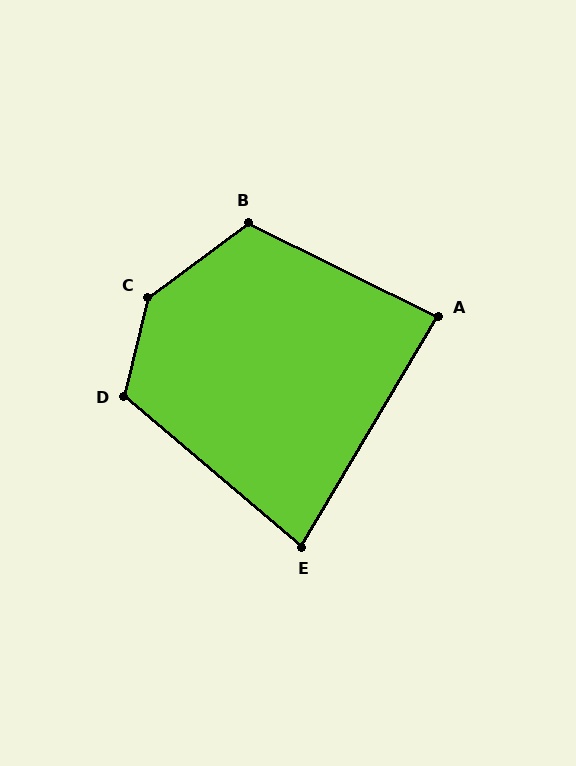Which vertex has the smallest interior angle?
E, at approximately 80 degrees.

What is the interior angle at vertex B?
Approximately 118 degrees (obtuse).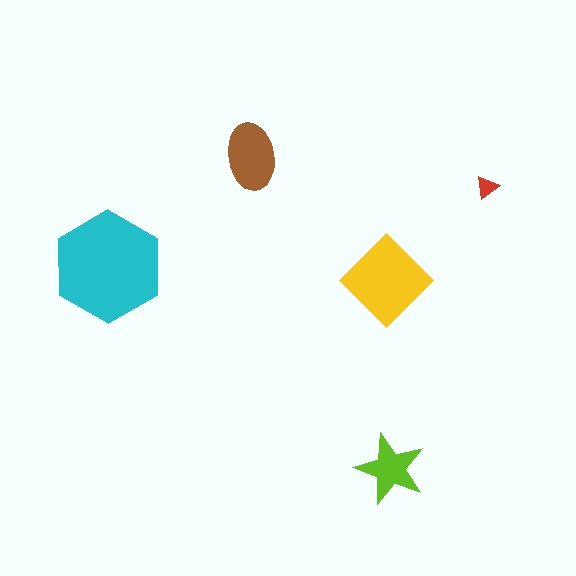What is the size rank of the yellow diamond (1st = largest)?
2nd.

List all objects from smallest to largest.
The red triangle, the lime star, the brown ellipse, the yellow diamond, the cyan hexagon.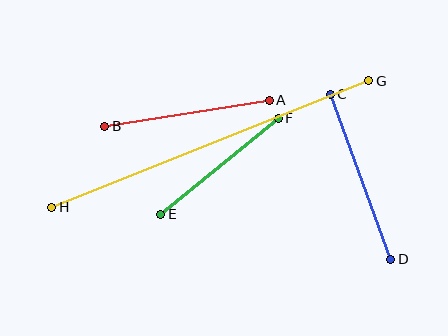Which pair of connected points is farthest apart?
Points G and H are farthest apart.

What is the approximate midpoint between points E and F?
The midpoint is at approximately (220, 166) pixels.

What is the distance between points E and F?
The distance is approximately 152 pixels.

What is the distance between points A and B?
The distance is approximately 167 pixels.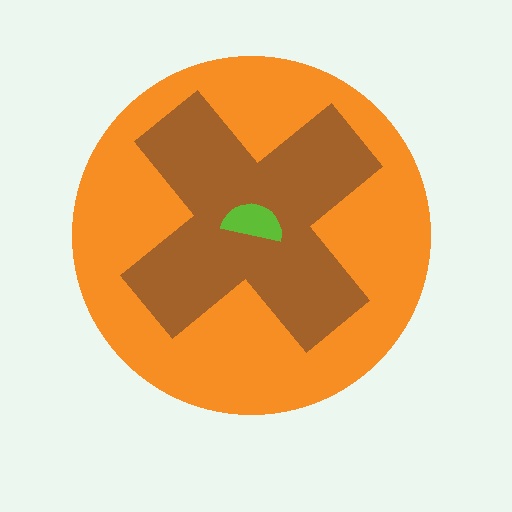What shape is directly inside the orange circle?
The brown cross.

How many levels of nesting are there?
3.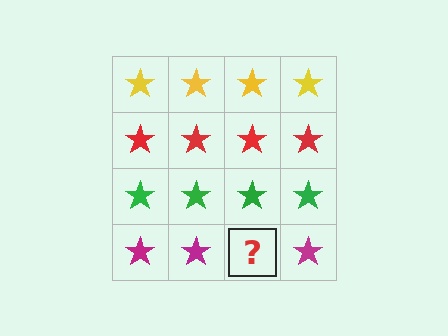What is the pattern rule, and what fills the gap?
The rule is that each row has a consistent color. The gap should be filled with a magenta star.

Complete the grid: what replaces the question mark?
The question mark should be replaced with a magenta star.